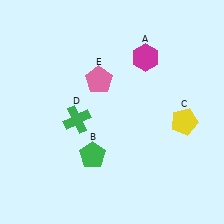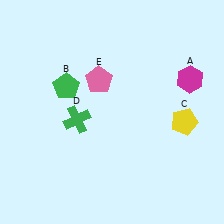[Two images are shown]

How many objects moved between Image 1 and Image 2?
2 objects moved between the two images.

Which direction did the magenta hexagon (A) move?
The magenta hexagon (A) moved right.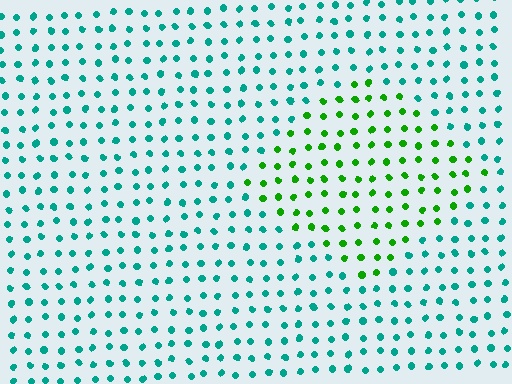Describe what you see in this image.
The image is filled with small teal elements in a uniform arrangement. A diamond-shaped region is visible where the elements are tinted to a slightly different hue, forming a subtle color boundary.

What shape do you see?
I see a diamond.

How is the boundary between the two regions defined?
The boundary is defined purely by a slight shift in hue (about 56 degrees). Spacing, size, and orientation are identical on both sides.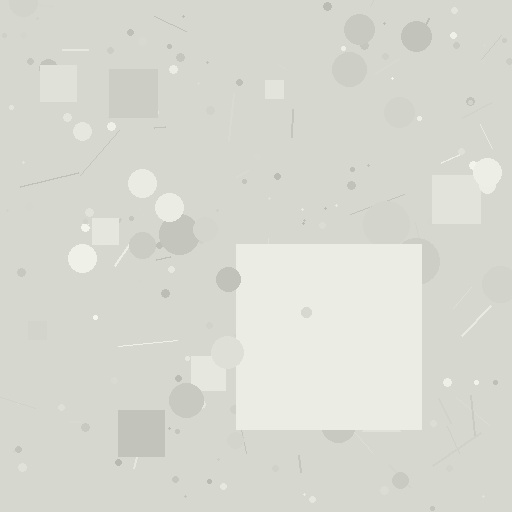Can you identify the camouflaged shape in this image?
The camouflaged shape is a square.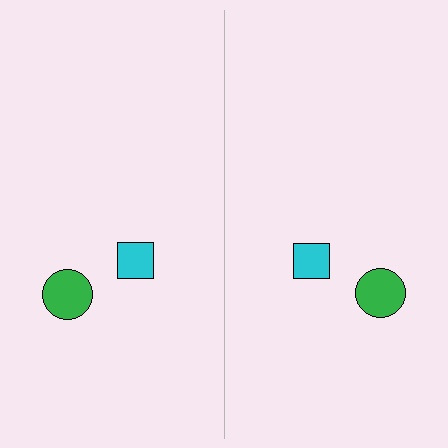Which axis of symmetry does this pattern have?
The pattern has a vertical axis of symmetry running through the center of the image.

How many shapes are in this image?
There are 4 shapes in this image.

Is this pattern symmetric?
Yes, this pattern has bilateral (reflection) symmetry.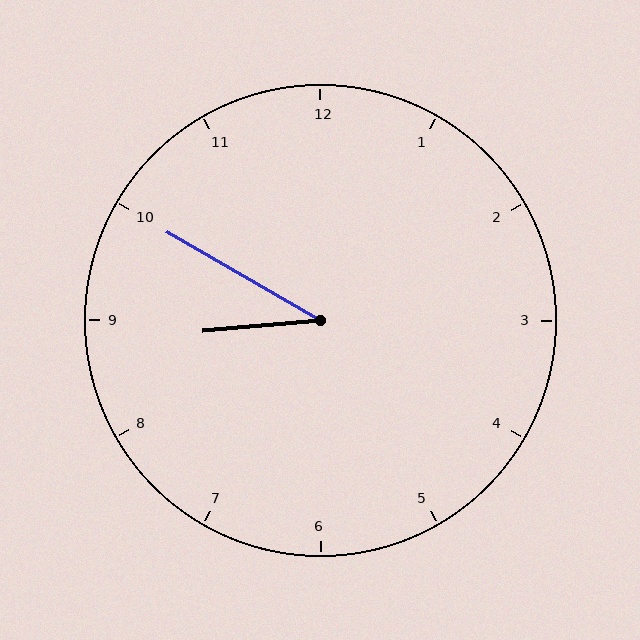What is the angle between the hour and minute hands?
Approximately 35 degrees.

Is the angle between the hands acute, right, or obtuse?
It is acute.